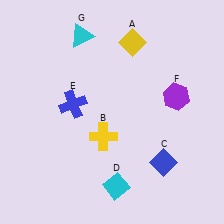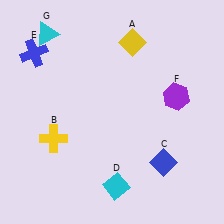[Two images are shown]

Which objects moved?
The objects that moved are: the yellow cross (B), the blue cross (E), the cyan triangle (G).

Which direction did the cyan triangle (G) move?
The cyan triangle (G) moved left.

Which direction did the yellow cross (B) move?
The yellow cross (B) moved left.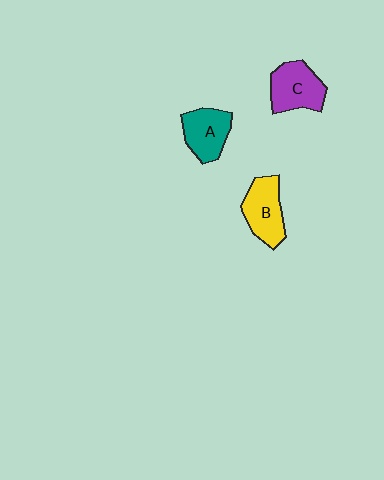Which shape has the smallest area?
Shape A (teal).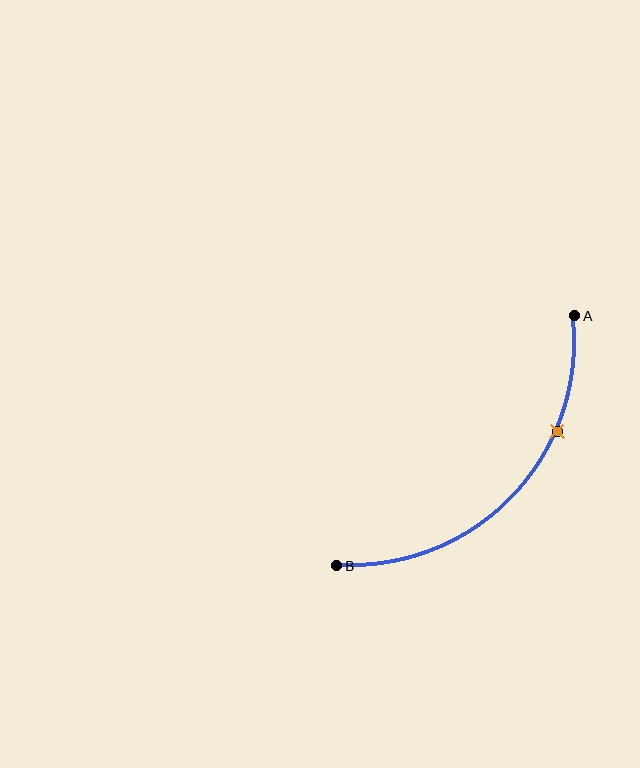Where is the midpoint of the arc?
The arc midpoint is the point on the curve farthest from the straight line joining A and B. It sits below and to the right of that line.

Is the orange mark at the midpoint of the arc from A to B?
No. The orange mark lies on the arc but is closer to endpoint A. The arc midpoint would be at the point on the curve equidistant along the arc from both A and B.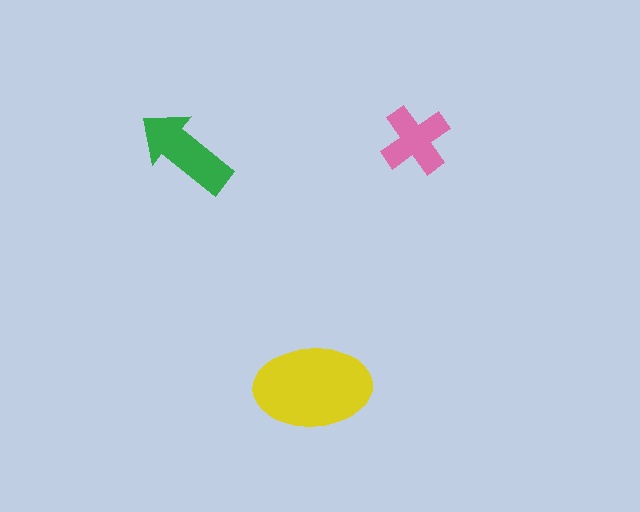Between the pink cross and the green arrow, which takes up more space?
The green arrow.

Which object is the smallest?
The pink cross.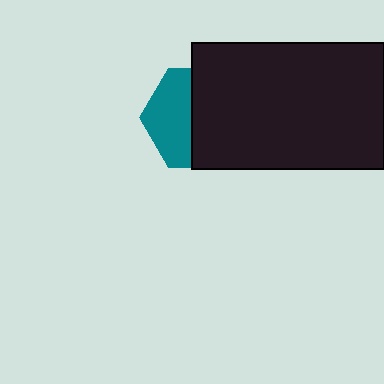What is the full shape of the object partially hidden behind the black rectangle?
The partially hidden object is a teal hexagon.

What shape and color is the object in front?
The object in front is a black rectangle.